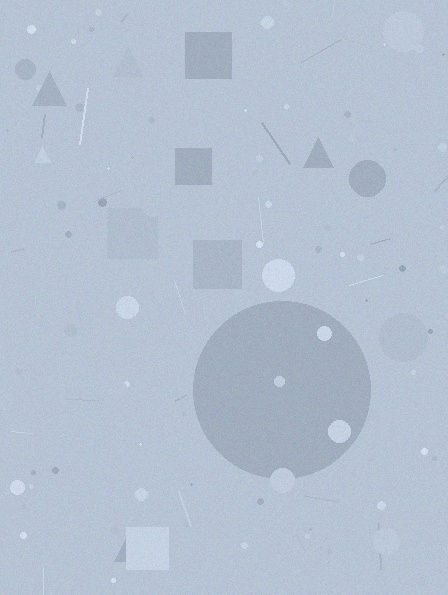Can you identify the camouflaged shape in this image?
The camouflaged shape is a circle.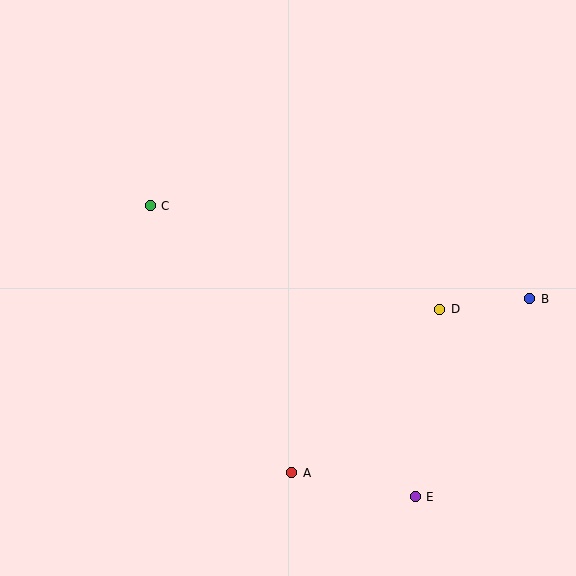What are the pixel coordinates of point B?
Point B is at (530, 299).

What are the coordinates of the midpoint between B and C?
The midpoint between B and C is at (340, 252).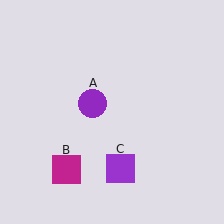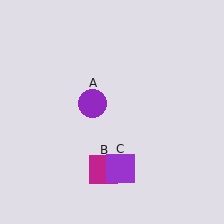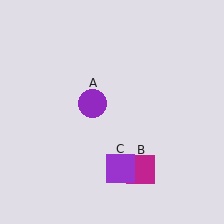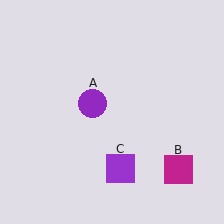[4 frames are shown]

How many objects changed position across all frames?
1 object changed position: magenta square (object B).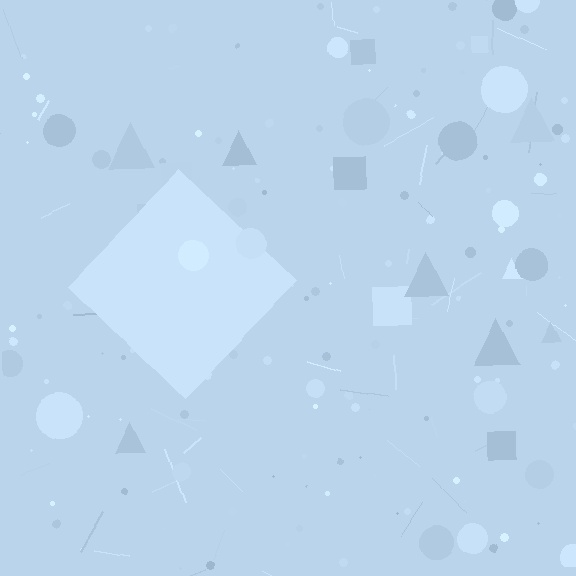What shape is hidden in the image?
A diamond is hidden in the image.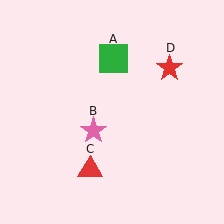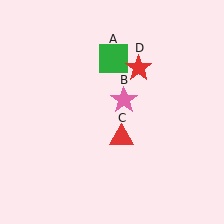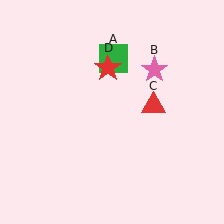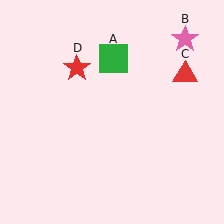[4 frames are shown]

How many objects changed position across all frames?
3 objects changed position: pink star (object B), red triangle (object C), red star (object D).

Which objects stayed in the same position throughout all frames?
Green square (object A) remained stationary.